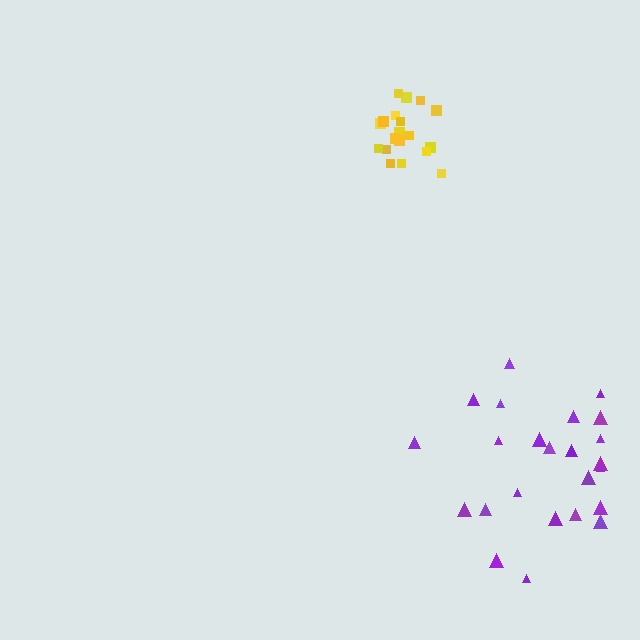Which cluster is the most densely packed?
Yellow.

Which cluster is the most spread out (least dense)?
Purple.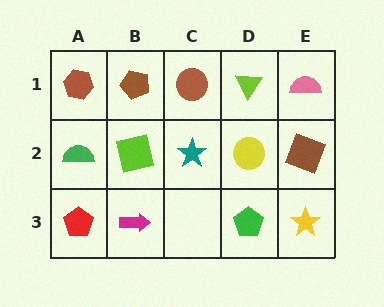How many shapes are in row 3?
4 shapes.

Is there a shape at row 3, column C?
No, that cell is empty.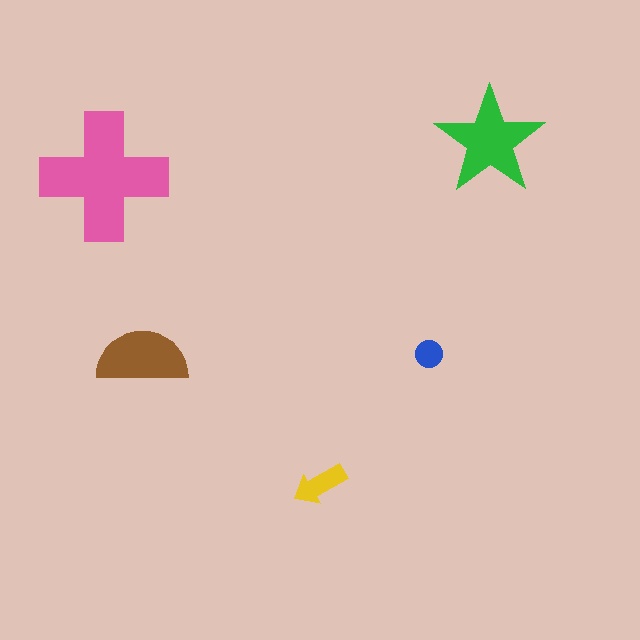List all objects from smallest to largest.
The blue circle, the yellow arrow, the brown semicircle, the green star, the pink cross.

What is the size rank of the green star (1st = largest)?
2nd.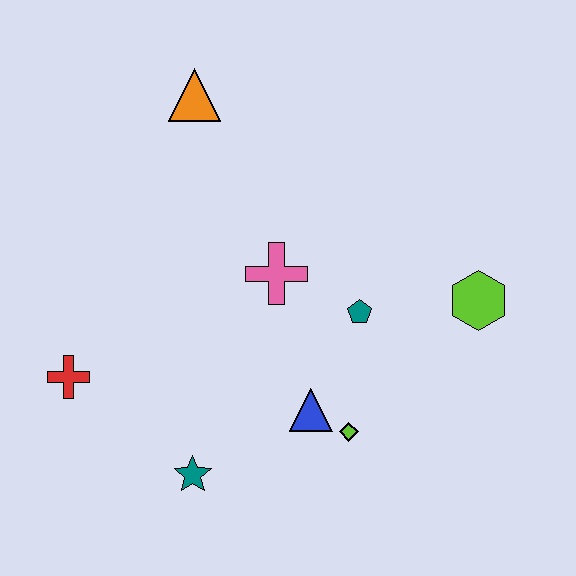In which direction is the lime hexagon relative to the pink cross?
The lime hexagon is to the right of the pink cross.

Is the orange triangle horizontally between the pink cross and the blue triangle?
No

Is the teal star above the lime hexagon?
No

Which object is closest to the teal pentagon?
The pink cross is closest to the teal pentagon.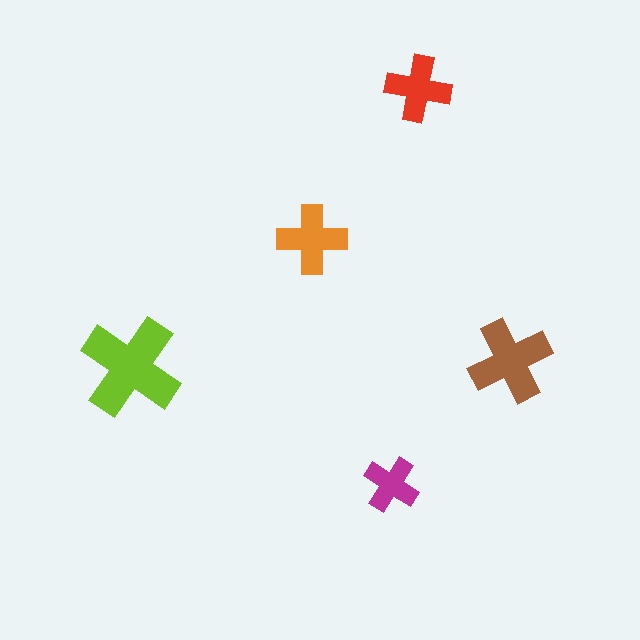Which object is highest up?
The red cross is topmost.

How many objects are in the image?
There are 5 objects in the image.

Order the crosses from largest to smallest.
the lime one, the brown one, the orange one, the red one, the magenta one.